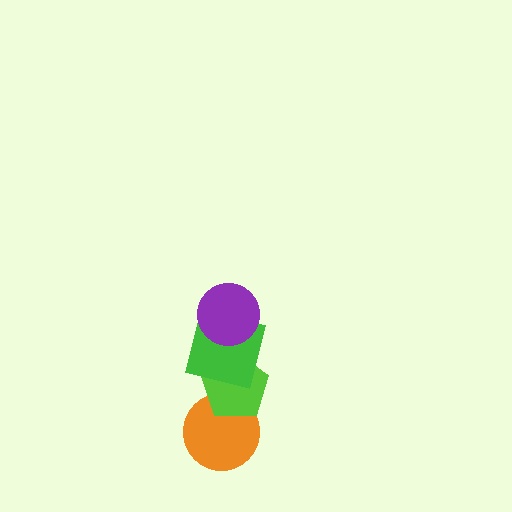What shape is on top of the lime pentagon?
The green square is on top of the lime pentagon.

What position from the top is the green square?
The green square is 2nd from the top.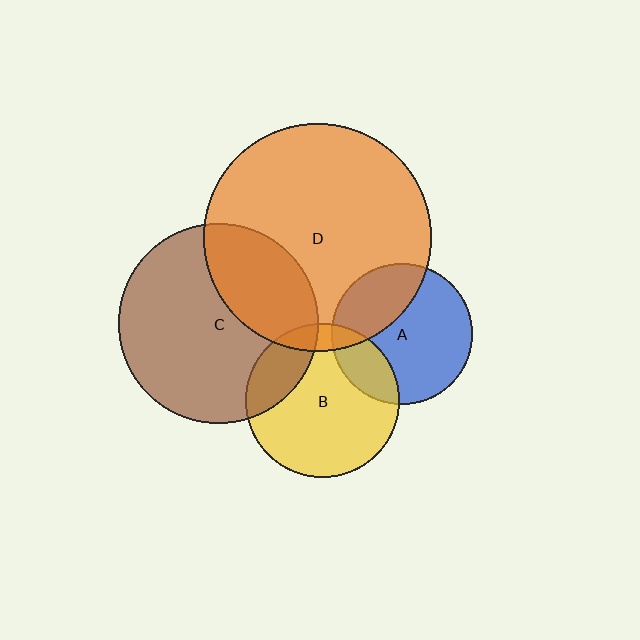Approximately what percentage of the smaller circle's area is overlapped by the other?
Approximately 30%.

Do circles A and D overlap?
Yes.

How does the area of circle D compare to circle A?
Approximately 2.6 times.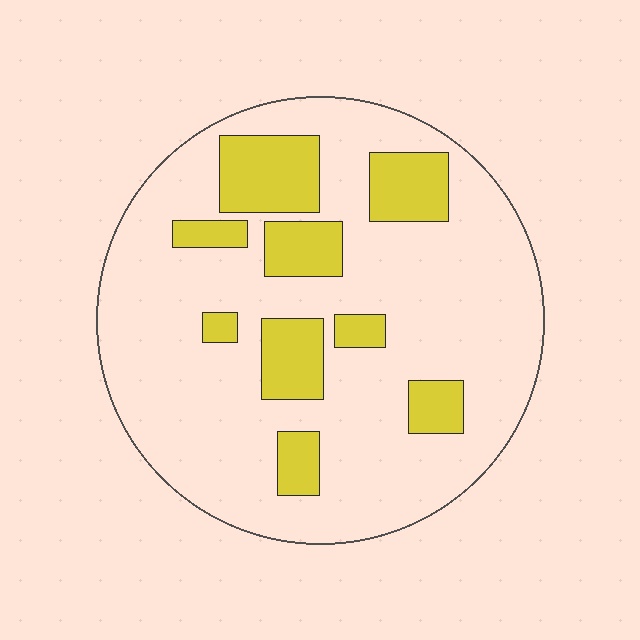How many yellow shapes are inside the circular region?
9.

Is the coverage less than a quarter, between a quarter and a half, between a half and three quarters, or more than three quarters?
Less than a quarter.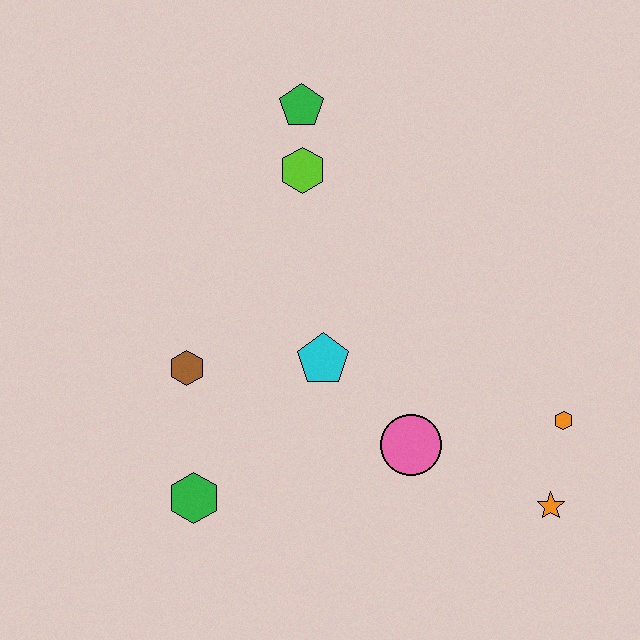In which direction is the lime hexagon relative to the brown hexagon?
The lime hexagon is above the brown hexagon.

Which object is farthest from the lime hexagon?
The orange star is farthest from the lime hexagon.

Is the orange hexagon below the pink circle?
No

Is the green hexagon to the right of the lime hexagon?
No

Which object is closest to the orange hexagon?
The orange star is closest to the orange hexagon.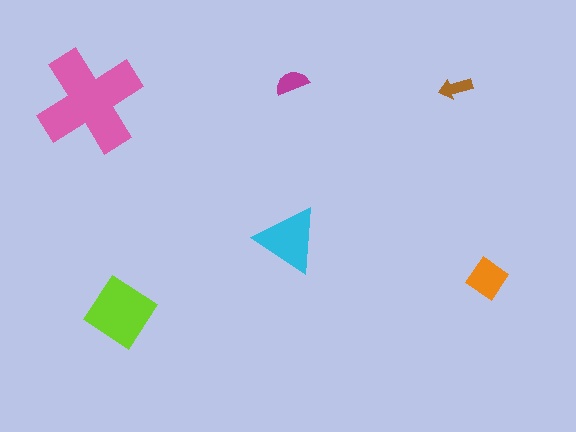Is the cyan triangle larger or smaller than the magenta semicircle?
Larger.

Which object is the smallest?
The brown arrow.